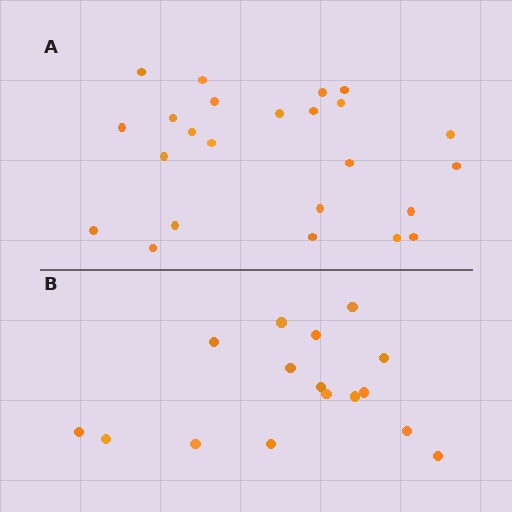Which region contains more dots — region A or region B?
Region A (the top region) has more dots.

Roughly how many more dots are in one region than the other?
Region A has roughly 8 or so more dots than region B.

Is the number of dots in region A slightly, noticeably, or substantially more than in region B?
Region A has substantially more. The ratio is roughly 1.5 to 1.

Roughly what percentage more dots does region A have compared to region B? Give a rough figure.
About 50% more.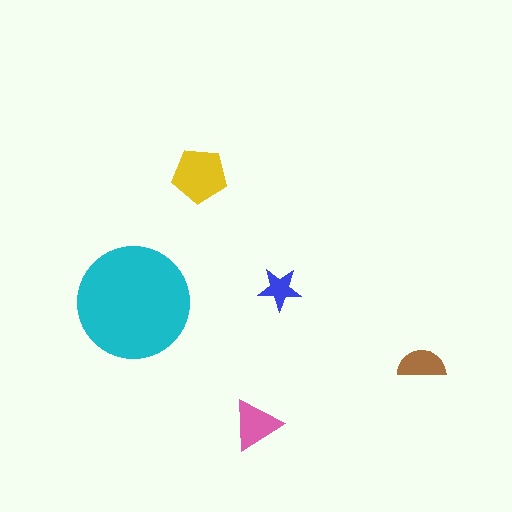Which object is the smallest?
The blue star.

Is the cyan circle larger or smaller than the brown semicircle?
Larger.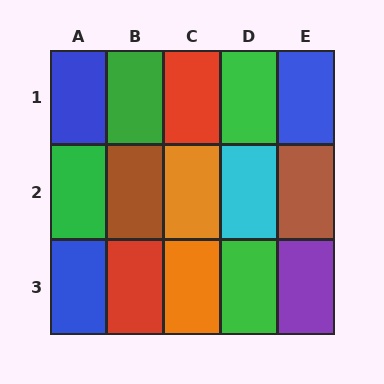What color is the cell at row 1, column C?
Red.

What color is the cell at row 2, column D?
Cyan.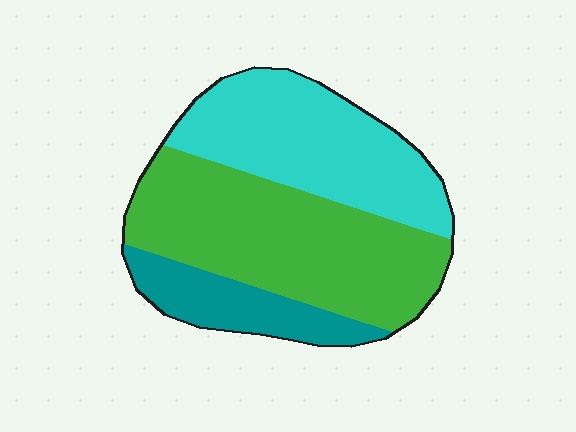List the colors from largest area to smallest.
From largest to smallest: green, cyan, teal.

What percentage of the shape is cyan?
Cyan takes up about three eighths (3/8) of the shape.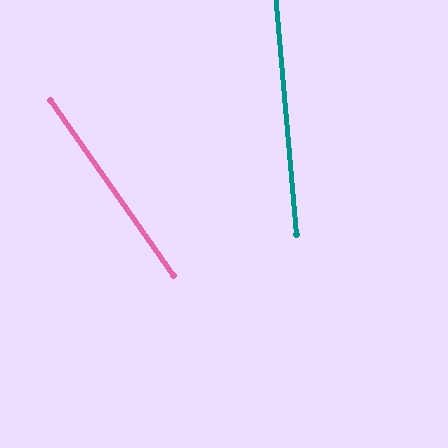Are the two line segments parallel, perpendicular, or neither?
Neither parallel nor perpendicular — they differ by about 30°.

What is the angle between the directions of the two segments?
Approximately 30 degrees.